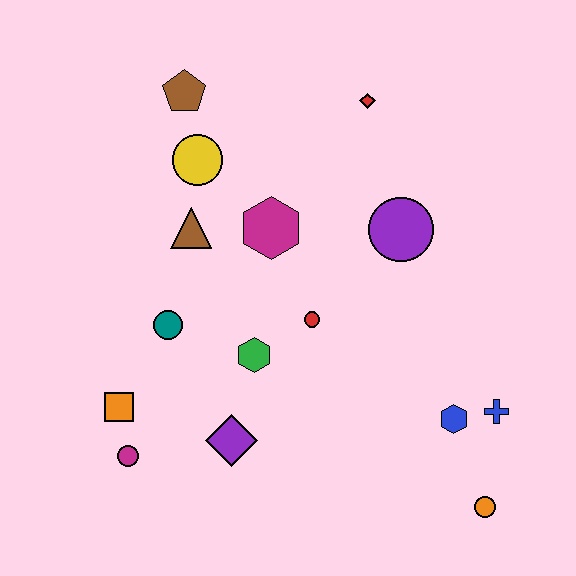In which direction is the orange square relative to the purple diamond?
The orange square is to the left of the purple diamond.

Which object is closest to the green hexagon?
The red circle is closest to the green hexagon.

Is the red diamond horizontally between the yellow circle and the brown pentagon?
No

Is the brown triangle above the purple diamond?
Yes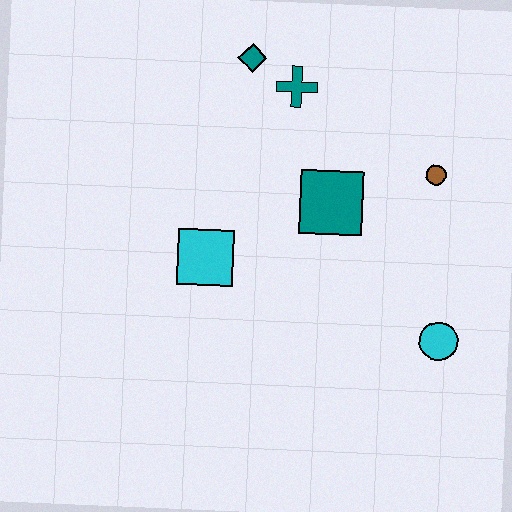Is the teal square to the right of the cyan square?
Yes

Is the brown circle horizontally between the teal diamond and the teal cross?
No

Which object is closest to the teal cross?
The teal diamond is closest to the teal cross.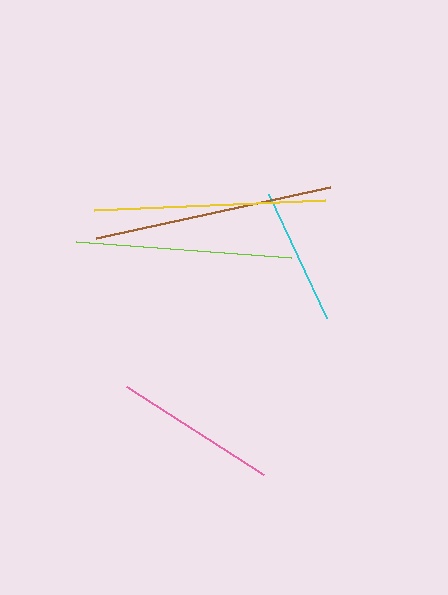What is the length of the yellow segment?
The yellow segment is approximately 231 pixels long.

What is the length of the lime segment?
The lime segment is approximately 215 pixels long.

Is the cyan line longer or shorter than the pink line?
The pink line is longer than the cyan line.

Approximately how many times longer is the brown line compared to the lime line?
The brown line is approximately 1.1 times the length of the lime line.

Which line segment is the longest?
The brown line is the longest at approximately 239 pixels.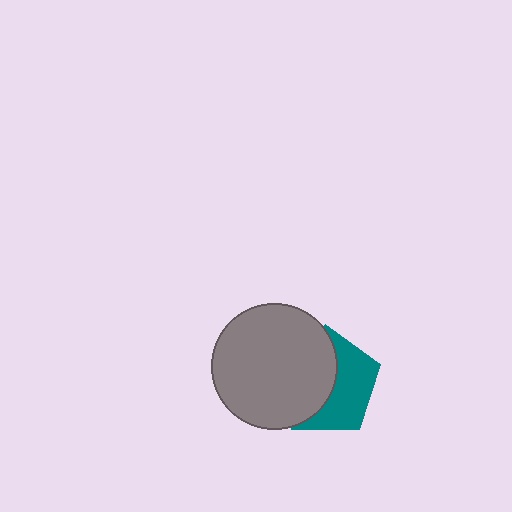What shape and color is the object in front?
The object in front is a gray circle.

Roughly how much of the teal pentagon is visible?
About half of it is visible (roughly 47%).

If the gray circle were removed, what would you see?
You would see the complete teal pentagon.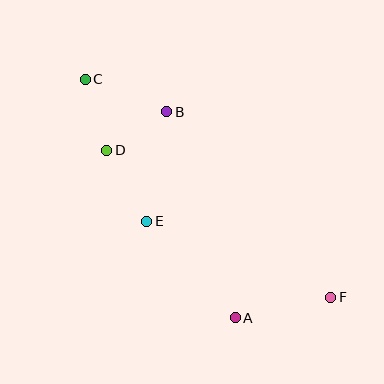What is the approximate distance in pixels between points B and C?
The distance between B and C is approximately 88 pixels.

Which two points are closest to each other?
Points B and D are closest to each other.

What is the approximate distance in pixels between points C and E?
The distance between C and E is approximately 155 pixels.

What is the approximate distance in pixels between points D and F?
The distance between D and F is approximately 268 pixels.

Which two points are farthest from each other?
Points C and F are farthest from each other.